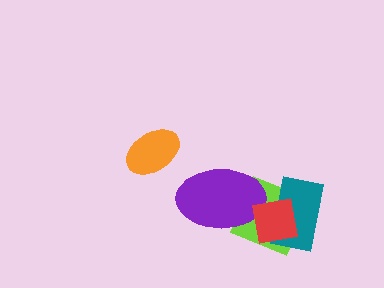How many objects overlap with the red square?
3 objects overlap with the red square.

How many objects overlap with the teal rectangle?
2 objects overlap with the teal rectangle.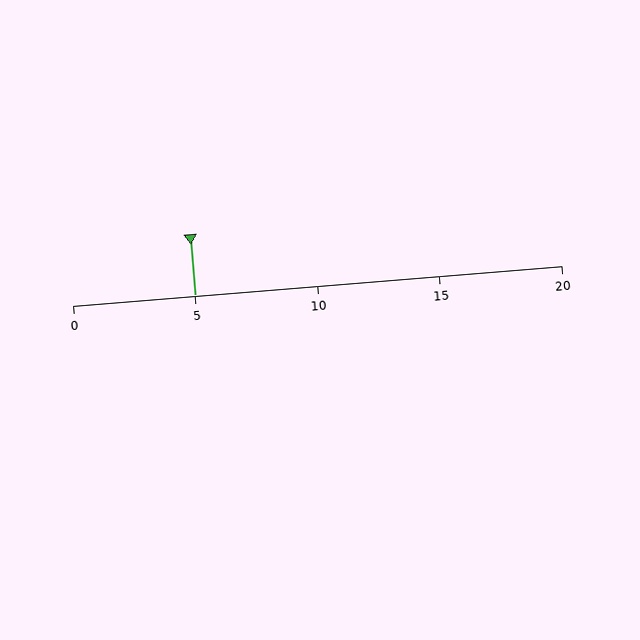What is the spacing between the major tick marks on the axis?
The major ticks are spaced 5 apart.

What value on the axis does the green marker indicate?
The marker indicates approximately 5.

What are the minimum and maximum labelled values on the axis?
The axis runs from 0 to 20.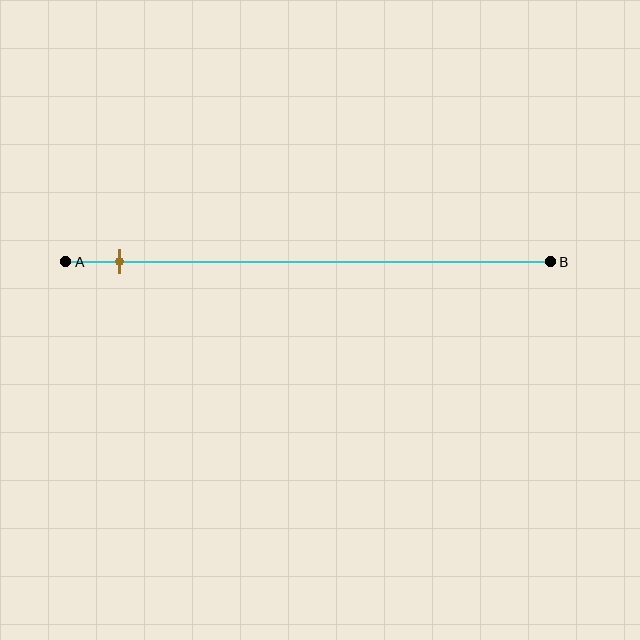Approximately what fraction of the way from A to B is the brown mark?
The brown mark is approximately 10% of the way from A to B.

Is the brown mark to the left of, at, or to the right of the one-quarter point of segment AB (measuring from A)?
The brown mark is to the left of the one-quarter point of segment AB.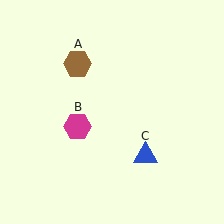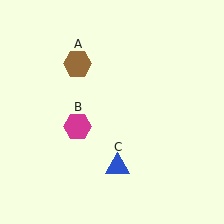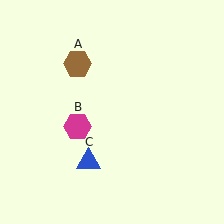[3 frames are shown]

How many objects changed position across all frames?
1 object changed position: blue triangle (object C).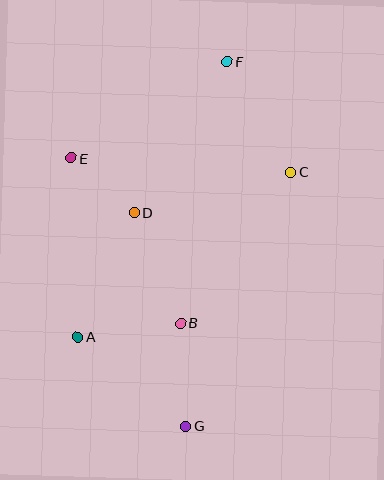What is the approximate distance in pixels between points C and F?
The distance between C and F is approximately 127 pixels.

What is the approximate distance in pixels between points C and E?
The distance between C and E is approximately 220 pixels.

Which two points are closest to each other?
Points D and E are closest to each other.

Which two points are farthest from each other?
Points F and G are farthest from each other.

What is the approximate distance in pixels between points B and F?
The distance between B and F is approximately 265 pixels.